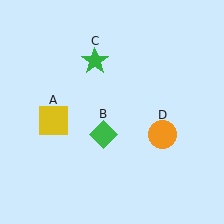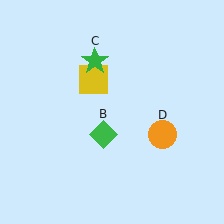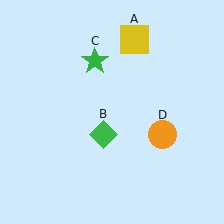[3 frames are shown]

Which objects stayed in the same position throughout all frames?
Green diamond (object B) and green star (object C) and orange circle (object D) remained stationary.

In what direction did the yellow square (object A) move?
The yellow square (object A) moved up and to the right.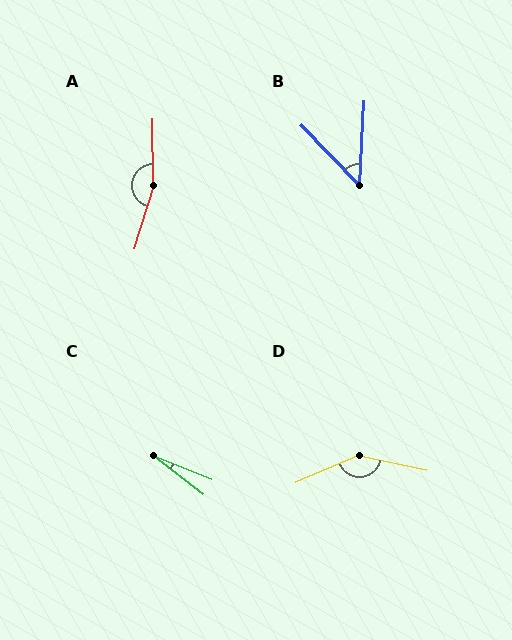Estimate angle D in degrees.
Approximately 145 degrees.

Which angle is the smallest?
C, at approximately 16 degrees.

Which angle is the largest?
A, at approximately 162 degrees.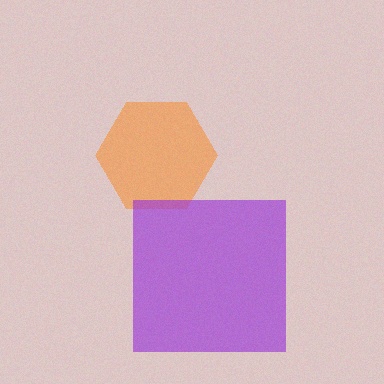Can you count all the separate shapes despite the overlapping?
Yes, there are 2 separate shapes.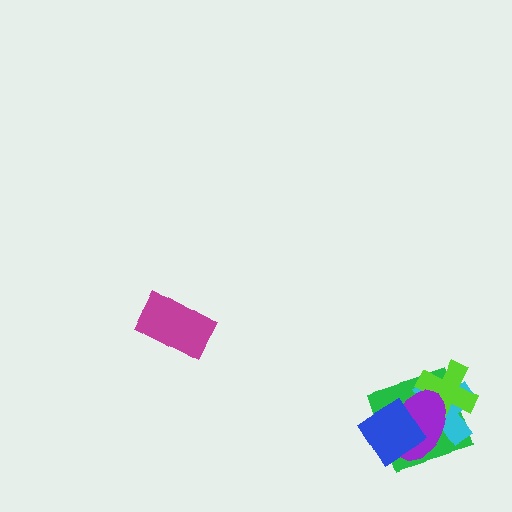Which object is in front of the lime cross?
The purple ellipse is in front of the lime cross.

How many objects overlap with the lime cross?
3 objects overlap with the lime cross.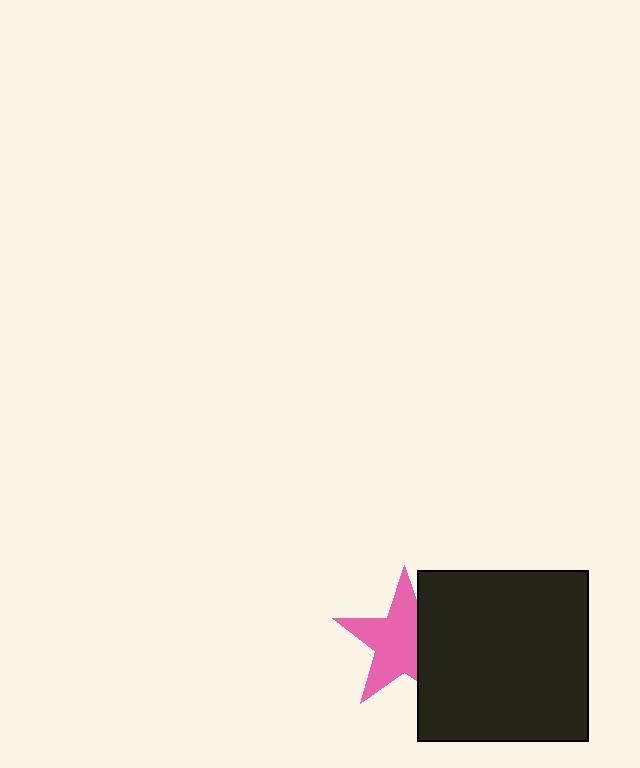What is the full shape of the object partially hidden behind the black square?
The partially hidden object is a pink star.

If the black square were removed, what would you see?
You would see the complete pink star.